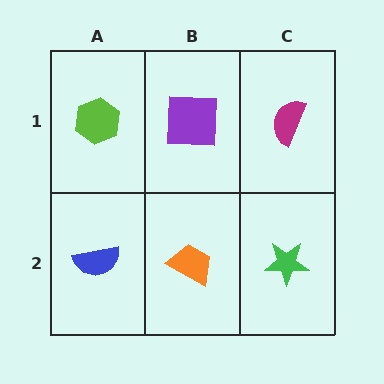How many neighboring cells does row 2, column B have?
3.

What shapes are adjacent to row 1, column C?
A green star (row 2, column C), a purple square (row 1, column B).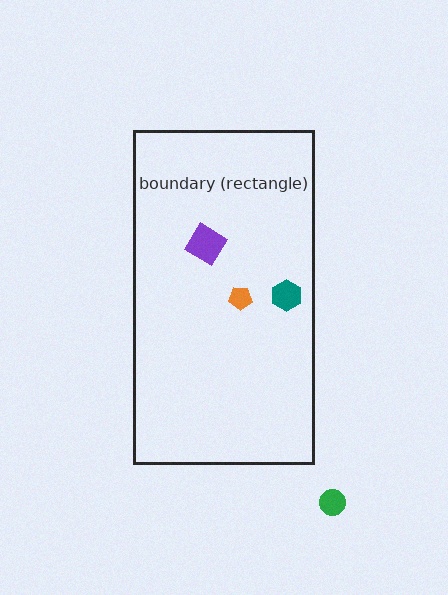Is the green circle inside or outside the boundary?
Outside.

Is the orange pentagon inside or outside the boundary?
Inside.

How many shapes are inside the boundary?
3 inside, 1 outside.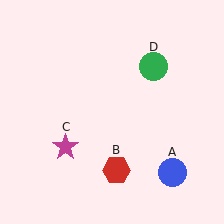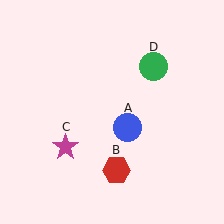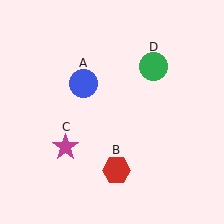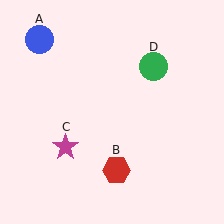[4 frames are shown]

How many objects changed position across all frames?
1 object changed position: blue circle (object A).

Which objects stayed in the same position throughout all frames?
Red hexagon (object B) and magenta star (object C) and green circle (object D) remained stationary.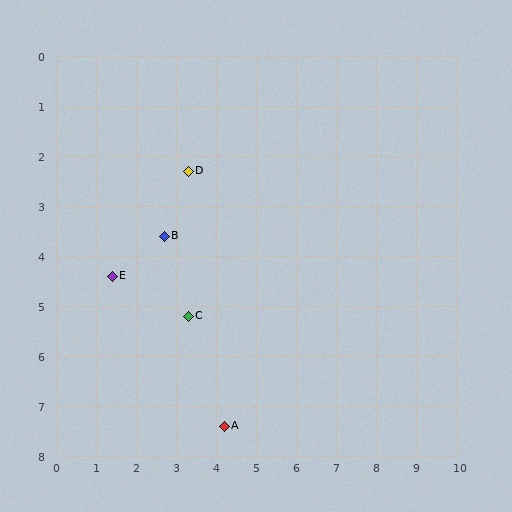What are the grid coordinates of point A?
Point A is at approximately (4.2, 7.4).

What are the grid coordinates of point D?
Point D is at approximately (3.3, 2.3).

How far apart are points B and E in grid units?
Points B and E are about 1.5 grid units apart.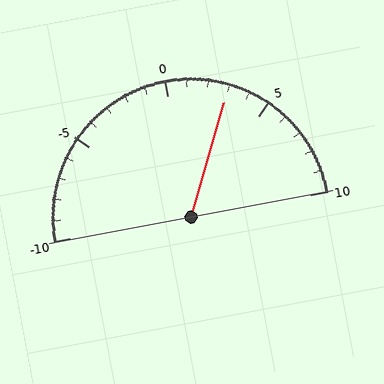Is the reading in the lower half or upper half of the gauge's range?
The reading is in the upper half of the range (-10 to 10).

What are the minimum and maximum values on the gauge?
The gauge ranges from -10 to 10.